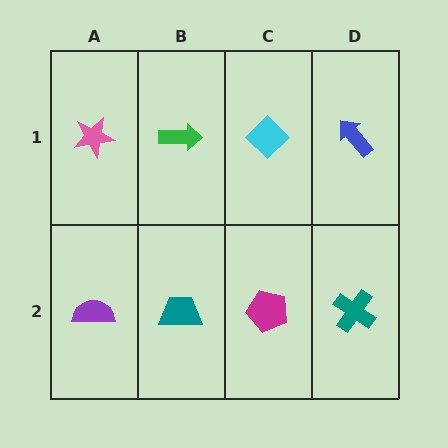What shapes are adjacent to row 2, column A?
A pink star (row 1, column A), a teal trapezoid (row 2, column B).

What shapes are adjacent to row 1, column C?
A magenta pentagon (row 2, column C), a green arrow (row 1, column B), a blue arrow (row 1, column D).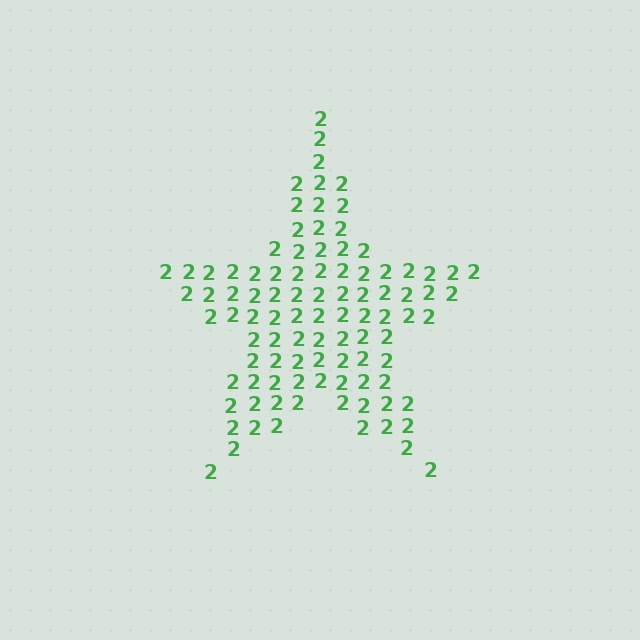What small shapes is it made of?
It is made of small digit 2's.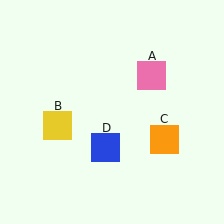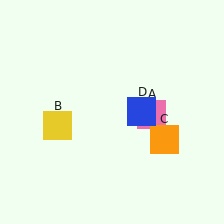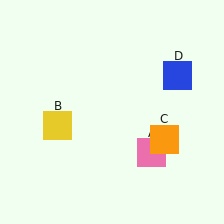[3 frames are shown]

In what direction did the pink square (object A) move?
The pink square (object A) moved down.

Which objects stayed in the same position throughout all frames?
Yellow square (object B) and orange square (object C) remained stationary.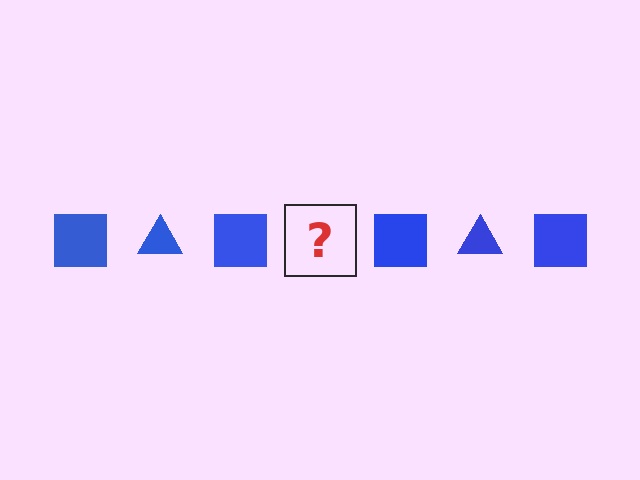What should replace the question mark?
The question mark should be replaced with a blue triangle.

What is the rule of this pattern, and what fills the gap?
The rule is that the pattern cycles through square, triangle shapes in blue. The gap should be filled with a blue triangle.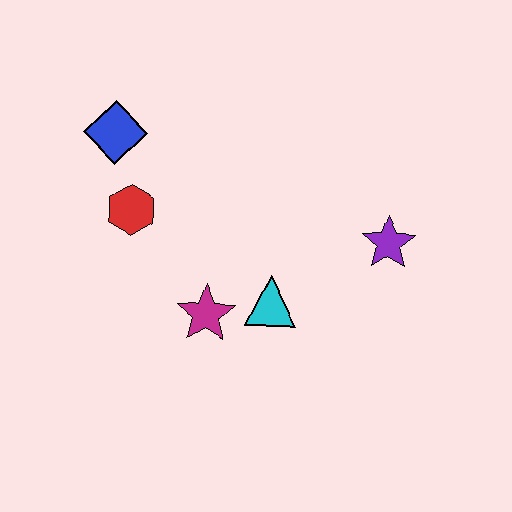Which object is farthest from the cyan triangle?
The blue diamond is farthest from the cyan triangle.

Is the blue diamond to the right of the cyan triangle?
No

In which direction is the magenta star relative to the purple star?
The magenta star is to the left of the purple star.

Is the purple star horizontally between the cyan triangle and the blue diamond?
No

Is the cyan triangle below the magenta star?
No